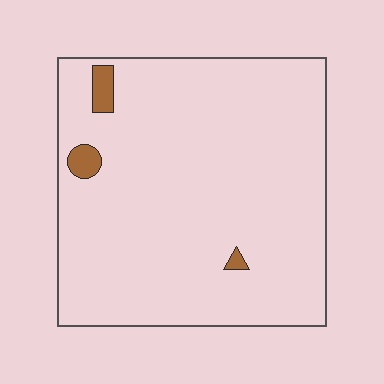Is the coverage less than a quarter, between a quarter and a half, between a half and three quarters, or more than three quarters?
Less than a quarter.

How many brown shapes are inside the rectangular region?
3.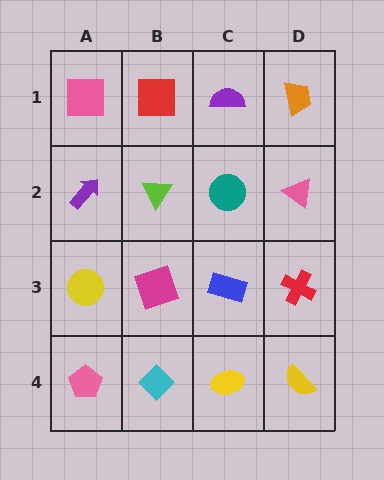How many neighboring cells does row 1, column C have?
3.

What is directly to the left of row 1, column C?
A red square.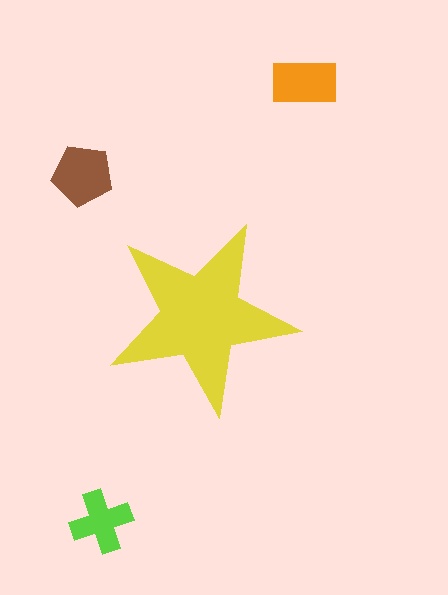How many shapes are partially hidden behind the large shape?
0 shapes are partially hidden.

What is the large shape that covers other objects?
A yellow star.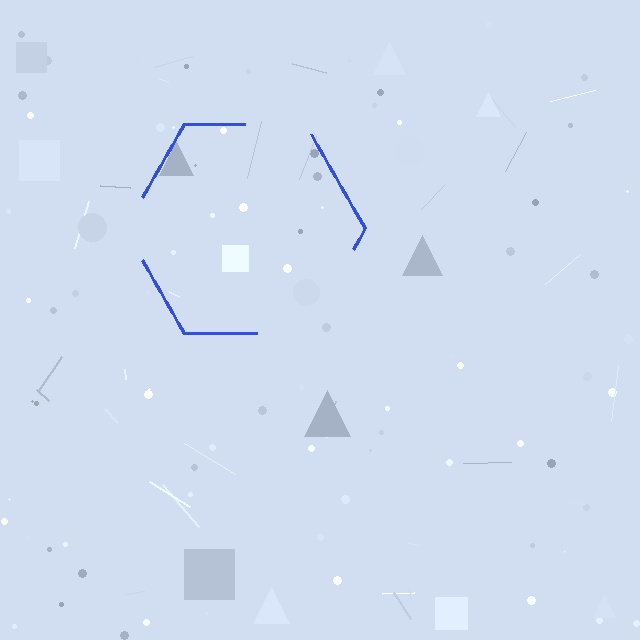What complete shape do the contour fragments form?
The contour fragments form a hexagon.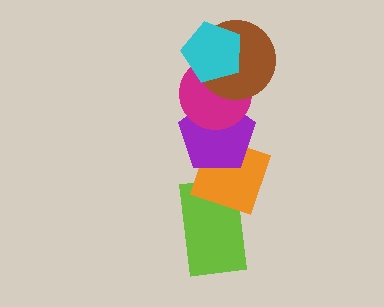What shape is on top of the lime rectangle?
The orange diamond is on top of the lime rectangle.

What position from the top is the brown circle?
The brown circle is 2nd from the top.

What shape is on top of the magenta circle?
The brown circle is on top of the magenta circle.